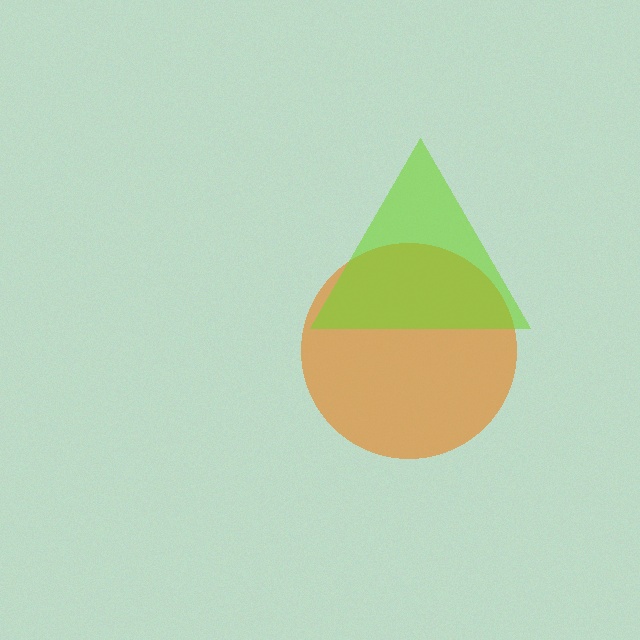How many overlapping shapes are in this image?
There are 2 overlapping shapes in the image.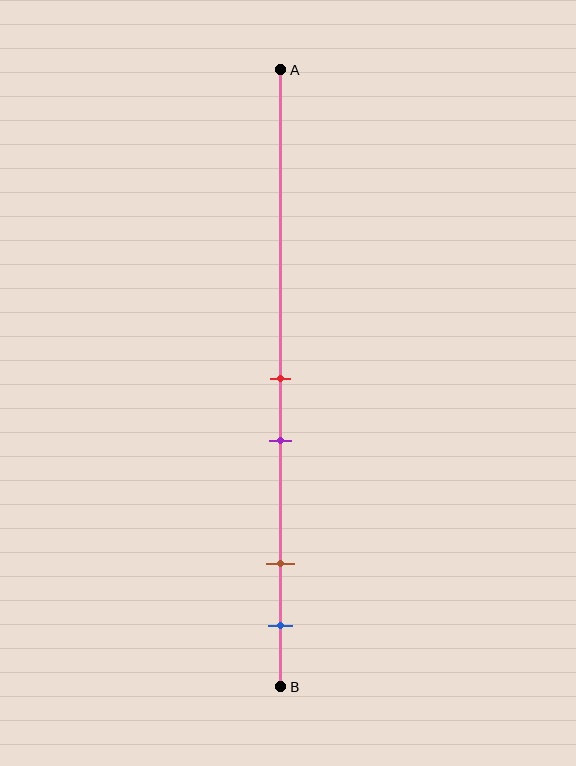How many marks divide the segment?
There are 4 marks dividing the segment.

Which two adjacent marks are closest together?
The red and purple marks are the closest adjacent pair.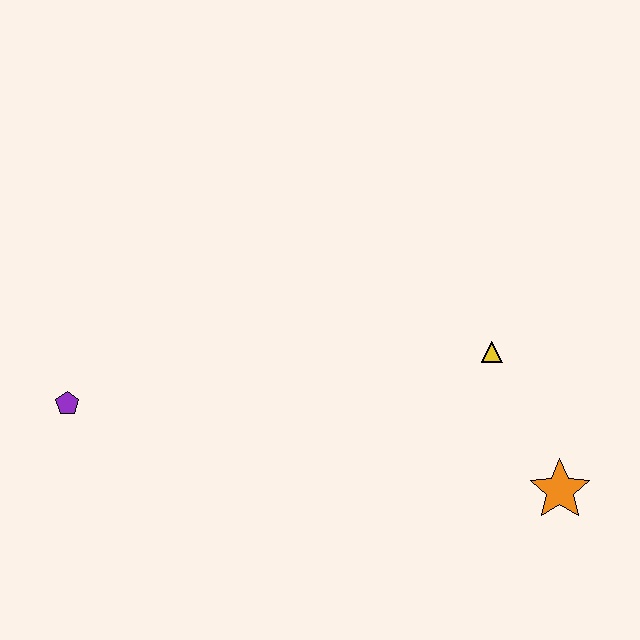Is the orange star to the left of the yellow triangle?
No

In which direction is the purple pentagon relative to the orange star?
The purple pentagon is to the left of the orange star.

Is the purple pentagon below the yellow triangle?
Yes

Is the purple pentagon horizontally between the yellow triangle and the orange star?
No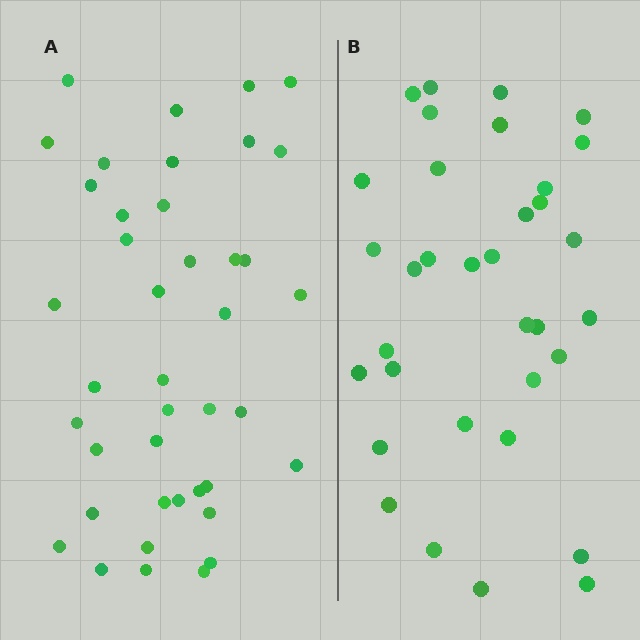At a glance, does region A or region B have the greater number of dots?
Region A (the left region) has more dots.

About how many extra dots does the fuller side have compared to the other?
Region A has roughly 8 or so more dots than region B.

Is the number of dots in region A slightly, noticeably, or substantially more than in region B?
Region A has only slightly more — the two regions are fairly close. The ratio is roughly 1.2 to 1.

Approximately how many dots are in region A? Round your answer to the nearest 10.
About 40 dots. (The exact count is 41, which rounds to 40.)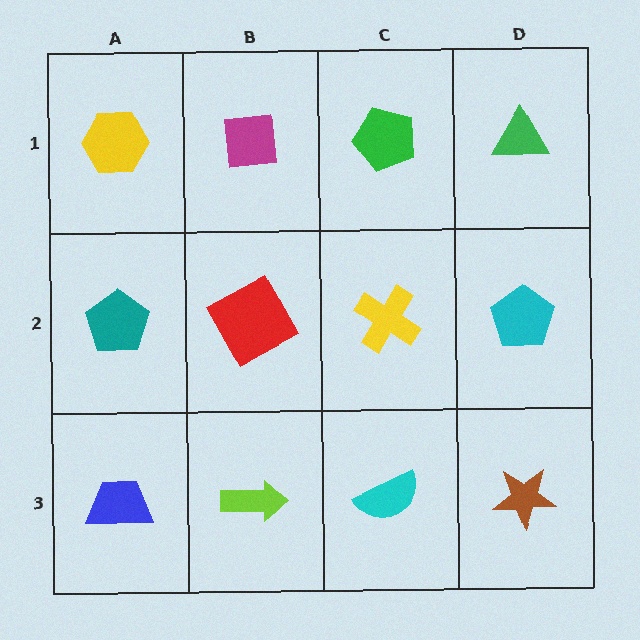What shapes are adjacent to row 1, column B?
A red square (row 2, column B), a yellow hexagon (row 1, column A), a green pentagon (row 1, column C).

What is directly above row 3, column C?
A yellow cross.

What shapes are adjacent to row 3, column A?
A teal pentagon (row 2, column A), a lime arrow (row 3, column B).